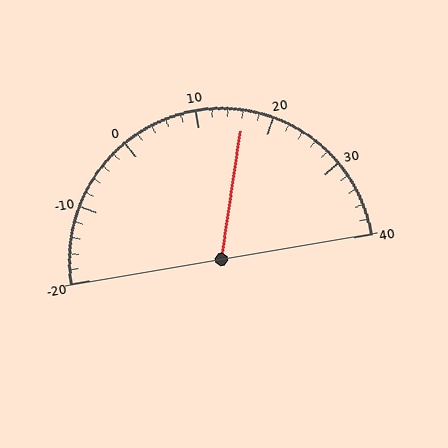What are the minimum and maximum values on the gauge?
The gauge ranges from -20 to 40.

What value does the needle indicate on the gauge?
The needle indicates approximately 16.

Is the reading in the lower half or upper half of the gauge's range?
The reading is in the upper half of the range (-20 to 40).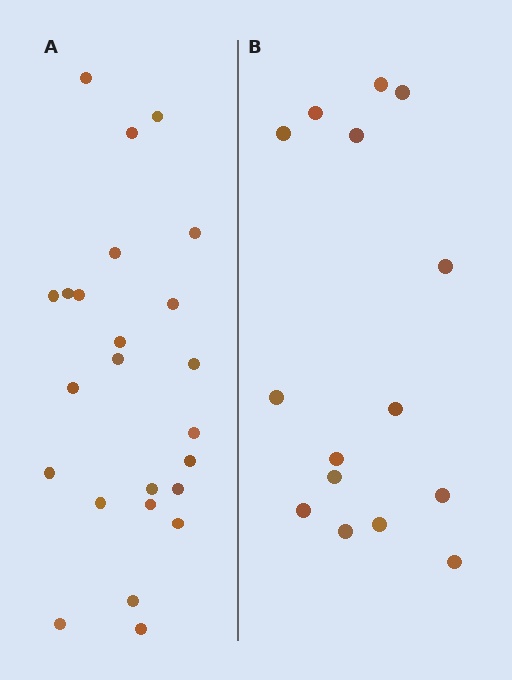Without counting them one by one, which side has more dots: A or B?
Region A (the left region) has more dots.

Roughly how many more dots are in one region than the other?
Region A has roughly 8 or so more dots than region B.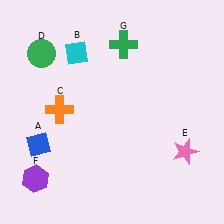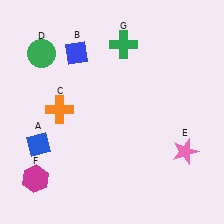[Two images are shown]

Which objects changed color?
B changed from cyan to blue. F changed from purple to magenta.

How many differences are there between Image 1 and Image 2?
There are 2 differences between the two images.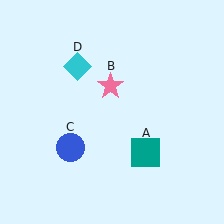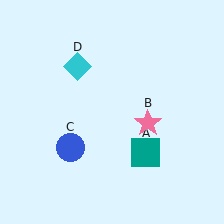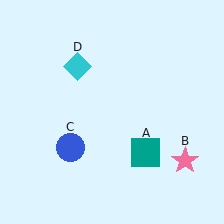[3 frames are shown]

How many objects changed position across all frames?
1 object changed position: pink star (object B).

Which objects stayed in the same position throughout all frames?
Teal square (object A) and blue circle (object C) and cyan diamond (object D) remained stationary.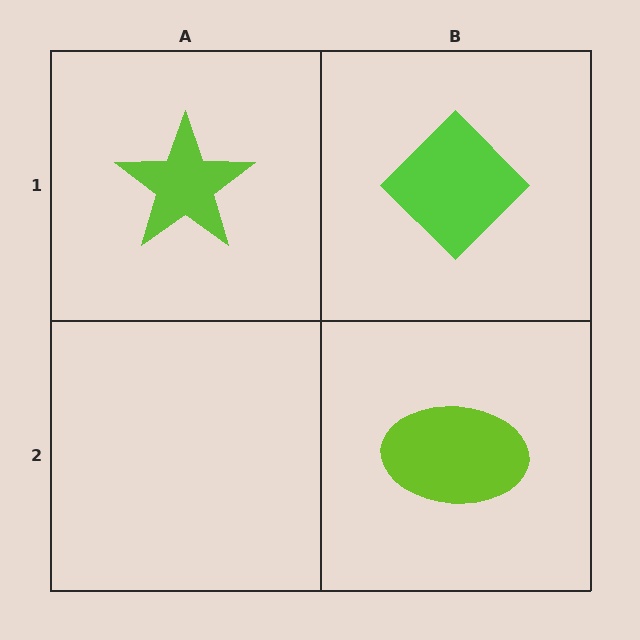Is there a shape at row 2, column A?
No, that cell is empty.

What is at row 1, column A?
A lime star.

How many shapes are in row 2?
1 shape.